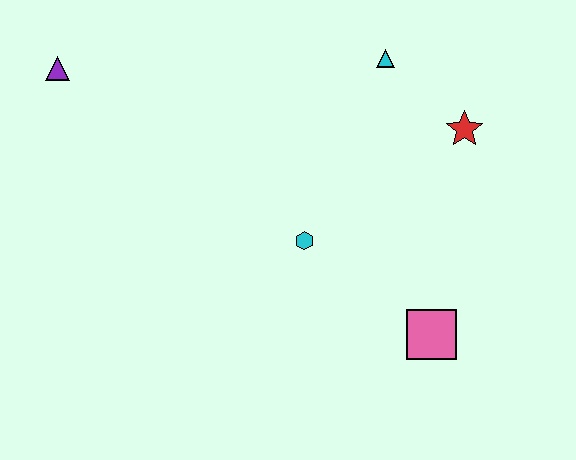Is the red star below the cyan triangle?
Yes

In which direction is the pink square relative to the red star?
The pink square is below the red star.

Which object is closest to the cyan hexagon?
The pink square is closest to the cyan hexagon.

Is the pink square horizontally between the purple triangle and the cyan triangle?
No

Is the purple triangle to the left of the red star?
Yes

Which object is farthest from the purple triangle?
The pink square is farthest from the purple triangle.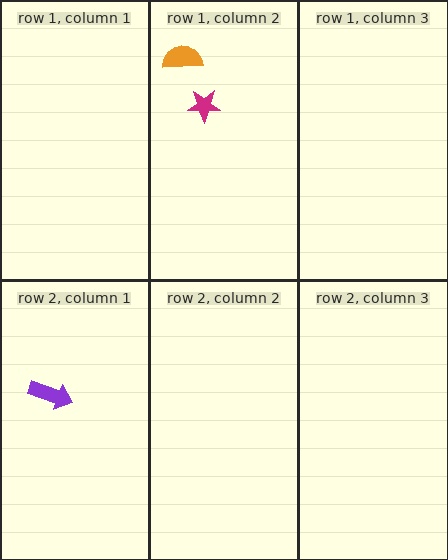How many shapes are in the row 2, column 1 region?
1.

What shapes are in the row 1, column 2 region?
The orange semicircle, the magenta star.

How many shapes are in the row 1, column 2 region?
2.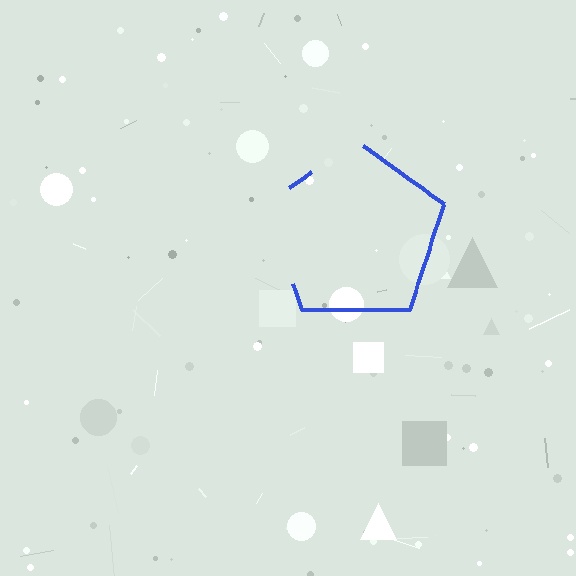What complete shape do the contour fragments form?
The contour fragments form a pentagon.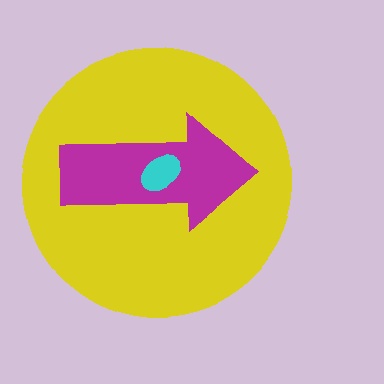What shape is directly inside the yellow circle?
The magenta arrow.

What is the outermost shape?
The yellow circle.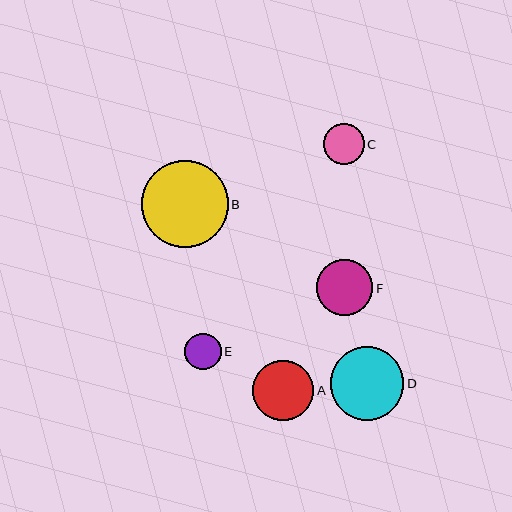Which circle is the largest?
Circle B is the largest with a size of approximately 87 pixels.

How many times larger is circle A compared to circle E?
Circle A is approximately 1.7 times the size of circle E.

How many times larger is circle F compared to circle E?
Circle F is approximately 1.5 times the size of circle E.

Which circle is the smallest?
Circle E is the smallest with a size of approximately 37 pixels.